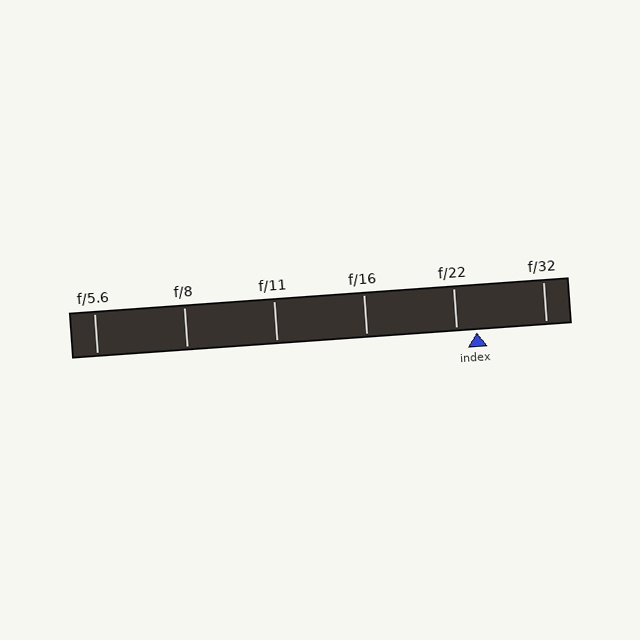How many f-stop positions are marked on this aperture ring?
There are 6 f-stop positions marked.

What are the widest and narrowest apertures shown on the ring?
The widest aperture shown is f/5.6 and the narrowest is f/32.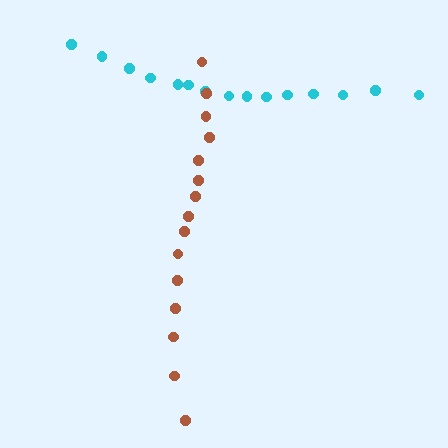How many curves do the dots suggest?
There are 2 distinct paths.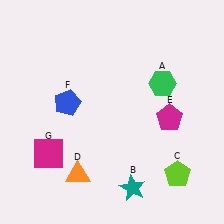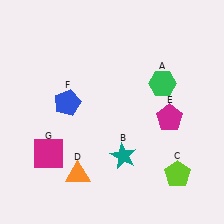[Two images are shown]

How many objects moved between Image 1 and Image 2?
1 object moved between the two images.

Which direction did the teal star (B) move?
The teal star (B) moved up.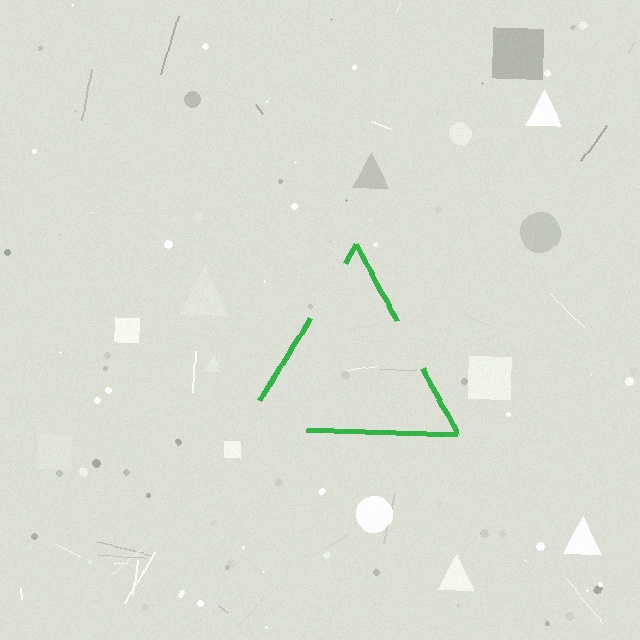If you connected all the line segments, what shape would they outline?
They would outline a triangle.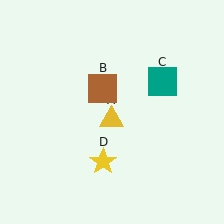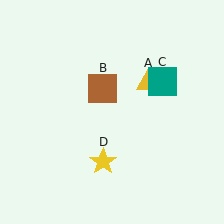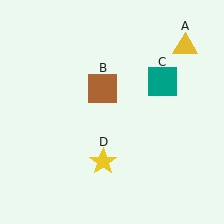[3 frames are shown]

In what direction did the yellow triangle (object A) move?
The yellow triangle (object A) moved up and to the right.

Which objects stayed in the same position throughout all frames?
Brown square (object B) and teal square (object C) and yellow star (object D) remained stationary.